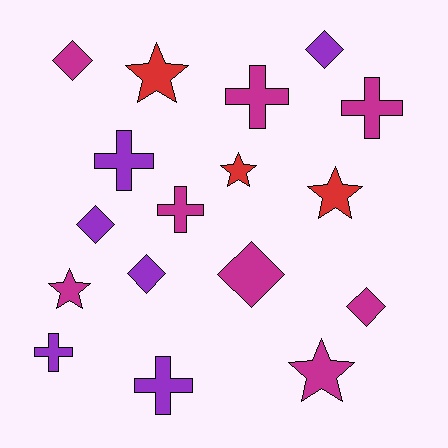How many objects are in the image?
There are 17 objects.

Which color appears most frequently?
Magenta, with 8 objects.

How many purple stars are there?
There are no purple stars.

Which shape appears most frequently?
Diamond, with 6 objects.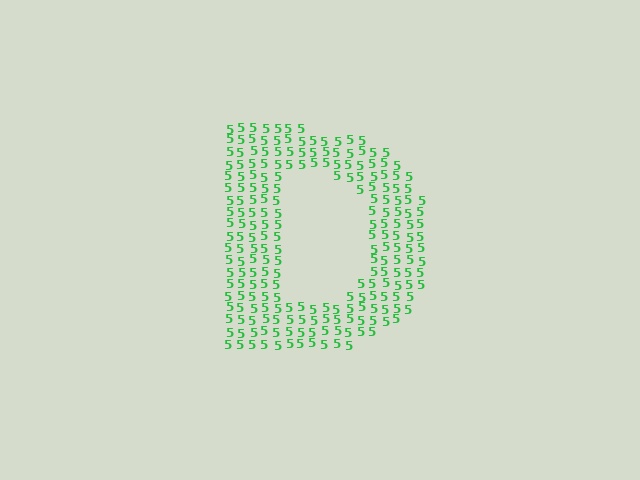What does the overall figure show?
The overall figure shows the letter D.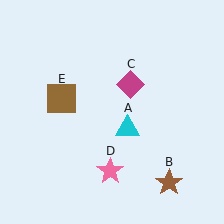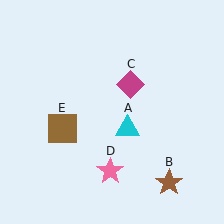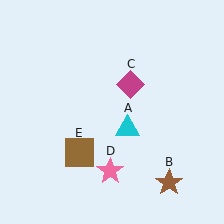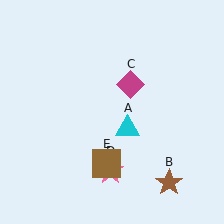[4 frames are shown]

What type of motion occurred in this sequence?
The brown square (object E) rotated counterclockwise around the center of the scene.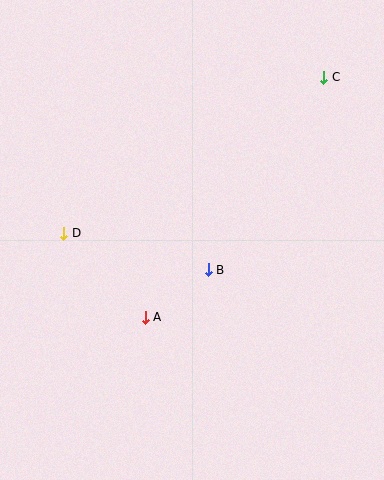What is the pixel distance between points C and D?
The distance between C and D is 303 pixels.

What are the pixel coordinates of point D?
Point D is at (64, 233).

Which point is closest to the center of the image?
Point B at (208, 270) is closest to the center.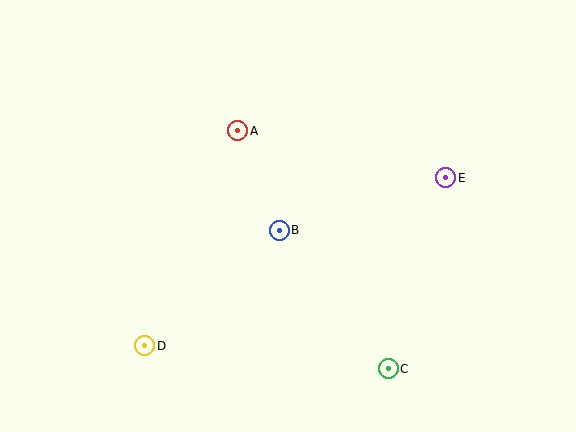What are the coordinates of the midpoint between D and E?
The midpoint between D and E is at (295, 262).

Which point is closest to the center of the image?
Point B at (279, 230) is closest to the center.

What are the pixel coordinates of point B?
Point B is at (279, 230).